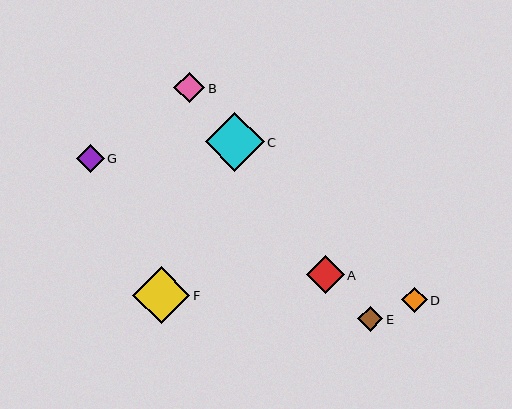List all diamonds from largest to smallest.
From largest to smallest: C, F, A, B, G, D, E.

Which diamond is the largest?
Diamond C is the largest with a size of approximately 59 pixels.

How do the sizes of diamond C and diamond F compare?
Diamond C and diamond F are approximately the same size.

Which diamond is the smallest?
Diamond E is the smallest with a size of approximately 25 pixels.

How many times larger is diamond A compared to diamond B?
Diamond A is approximately 1.2 times the size of diamond B.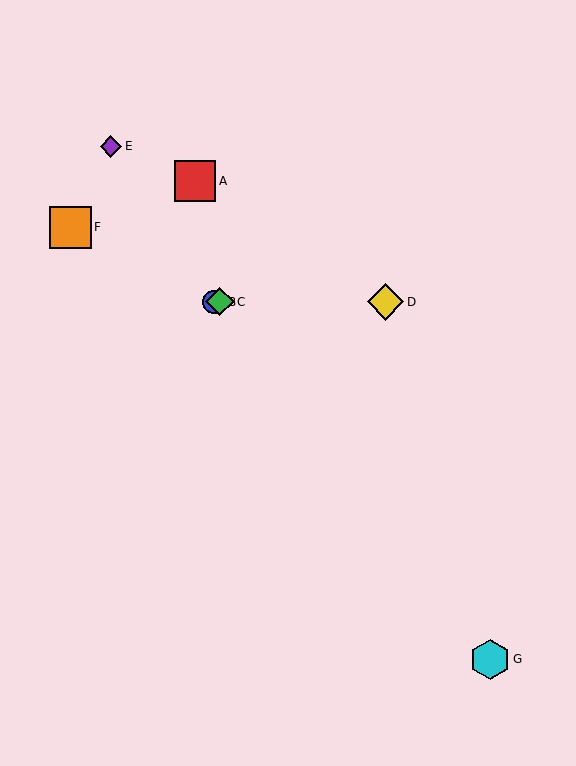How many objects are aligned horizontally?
3 objects (B, C, D) are aligned horizontally.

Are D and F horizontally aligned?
No, D is at y≈302 and F is at y≈227.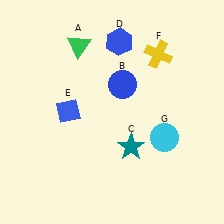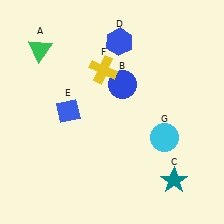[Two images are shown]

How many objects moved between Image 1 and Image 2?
3 objects moved between the two images.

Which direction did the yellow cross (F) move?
The yellow cross (F) moved left.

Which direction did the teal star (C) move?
The teal star (C) moved right.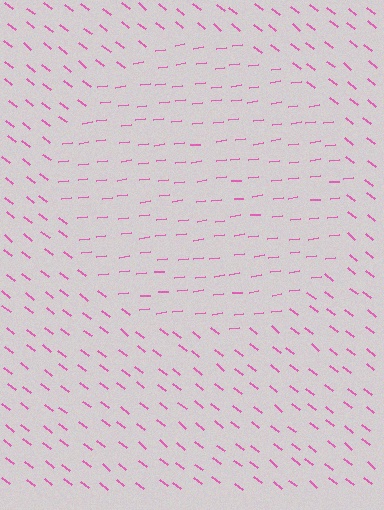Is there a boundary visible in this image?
Yes, there is a texture boundary formed by a change in line orientation.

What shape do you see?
I see a circle.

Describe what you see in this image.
The image is filled with small pink line segments. A circle region in the image has lines oriented differently from the surrounding lines, creating a visible texture boundary.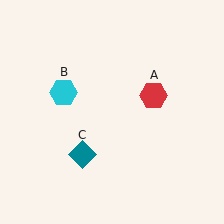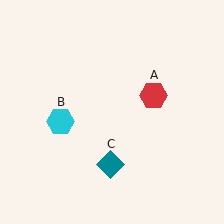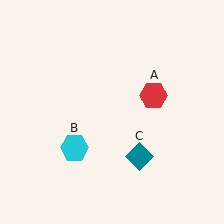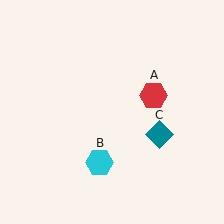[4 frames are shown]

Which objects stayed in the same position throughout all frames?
Red hexagon (object A) remained stationary.